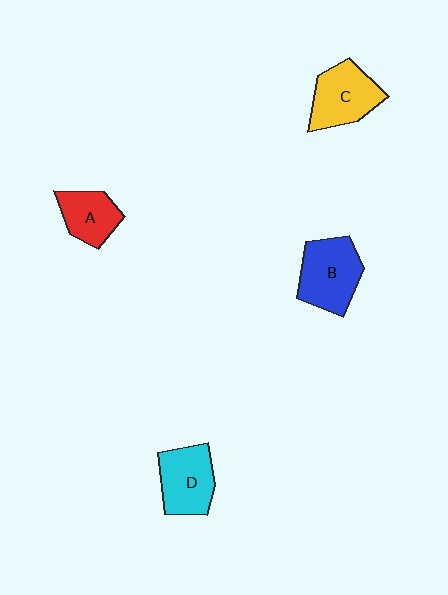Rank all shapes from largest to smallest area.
From largest to smallest: B (blue), C (yellow), D (cyan), A (red).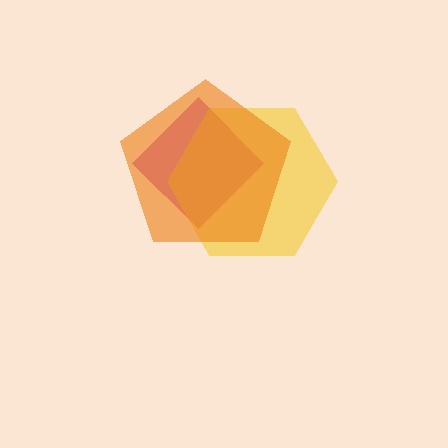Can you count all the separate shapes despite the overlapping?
Yes, there are 3 separate shapes.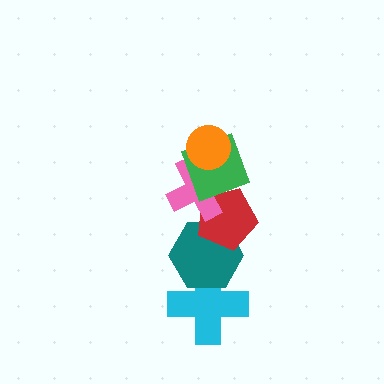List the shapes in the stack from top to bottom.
From top to bottom: the orange circle, the green square, the pink cross, the red pentagon, the teal hexagon, the cyan cross.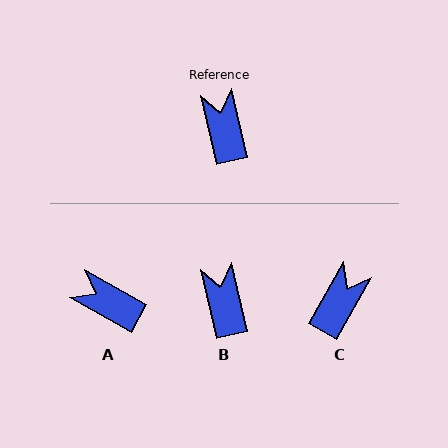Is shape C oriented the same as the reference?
No, it is off by about 43 degrees.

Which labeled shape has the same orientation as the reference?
B.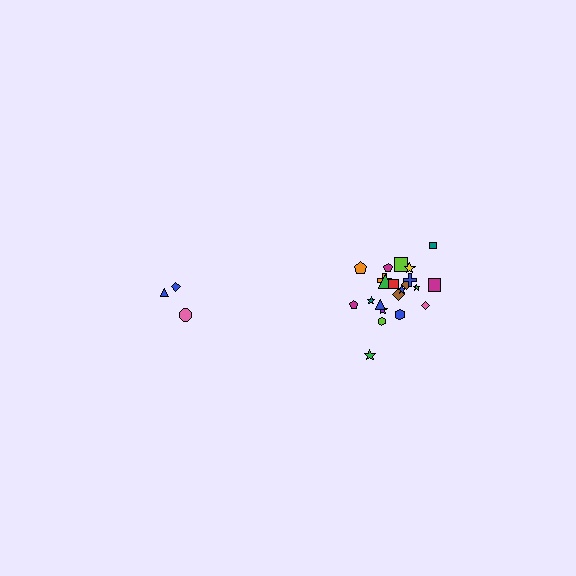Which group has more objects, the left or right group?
The right group.